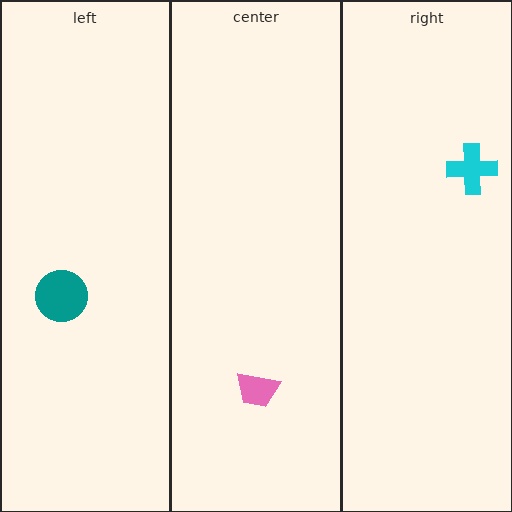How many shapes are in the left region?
1.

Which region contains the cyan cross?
The right region.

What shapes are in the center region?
The pink trapezoid.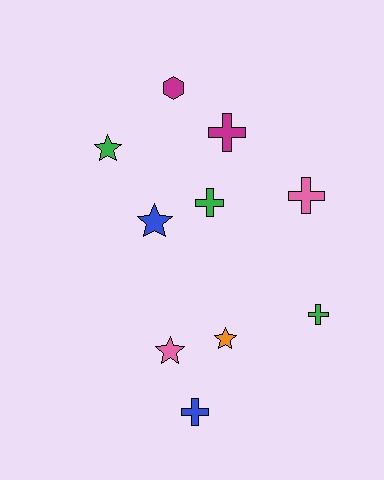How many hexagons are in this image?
There is 1 hexagon.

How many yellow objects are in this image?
There are no yellow objects.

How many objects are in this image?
There are 10 objects.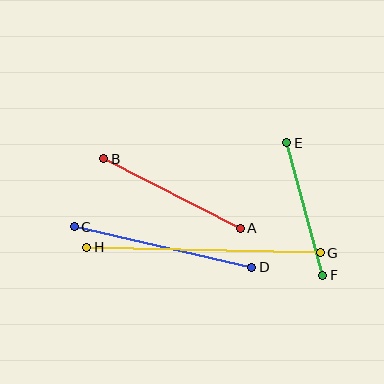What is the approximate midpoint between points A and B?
The midpoint is at approximately (172, 194) pixels.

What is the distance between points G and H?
The distance is approximately 234 pixels.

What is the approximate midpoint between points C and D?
The midpoint is at approximately (163, 247) pixels.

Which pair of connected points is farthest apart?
Points G and H are farthest apart.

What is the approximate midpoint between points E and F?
The midpoint is at approximately (305, 209) pixels.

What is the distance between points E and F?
The distance is approximately 137 pixels.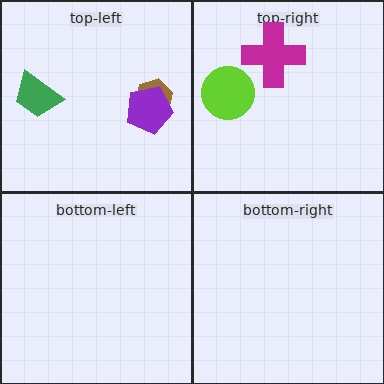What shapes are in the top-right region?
The lime circle, the magenta cross.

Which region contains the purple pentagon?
The top-left region.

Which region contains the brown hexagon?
The top-left region.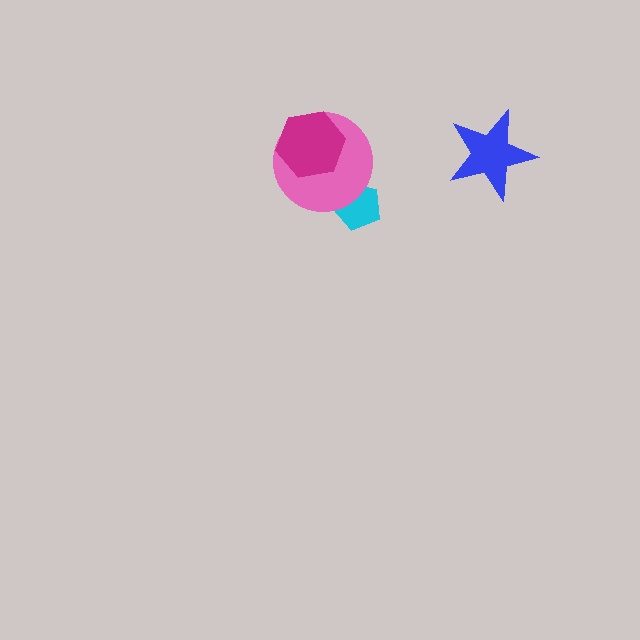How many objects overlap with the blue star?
0 objects overlap with the blue star.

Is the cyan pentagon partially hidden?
Yes, it is partially covered by another shape.